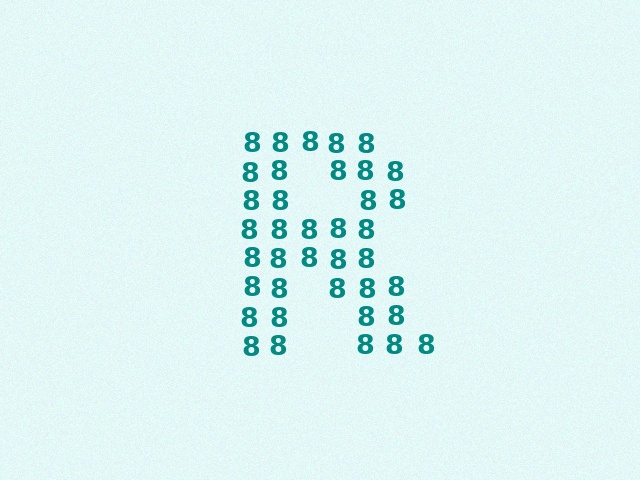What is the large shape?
The large shape is the letter R.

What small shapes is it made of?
It is made of small digit 8's.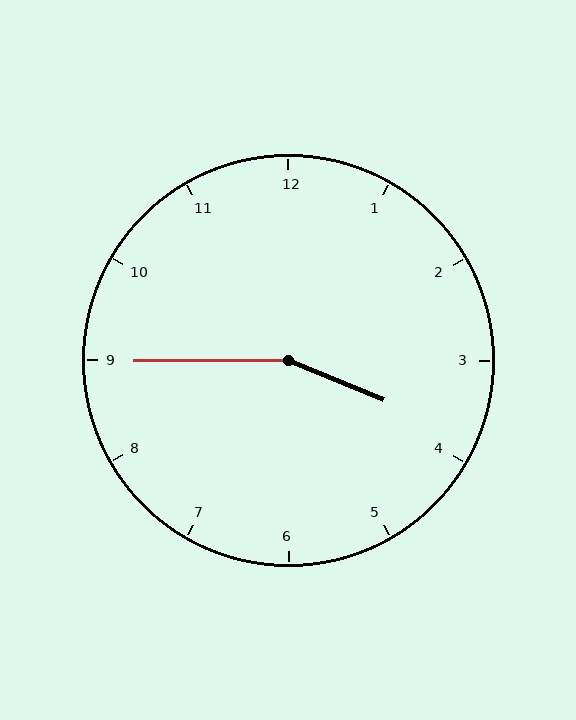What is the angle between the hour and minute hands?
Approximately 158 degrees.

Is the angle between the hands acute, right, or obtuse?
It is obtuse.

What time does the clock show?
3:45.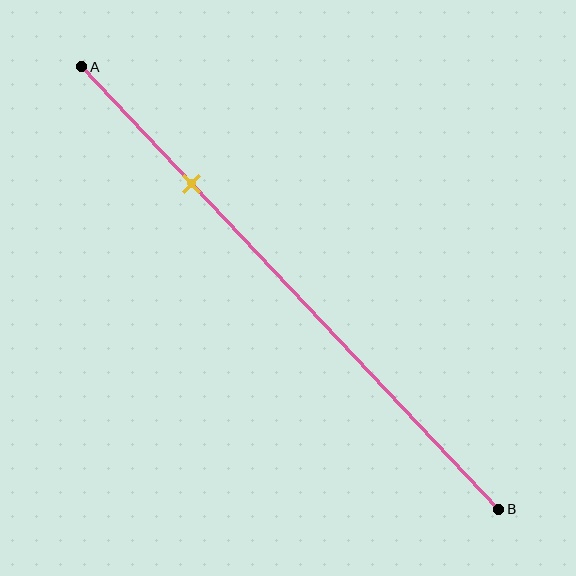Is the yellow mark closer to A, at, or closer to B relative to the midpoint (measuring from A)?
The yellow mark is closer to point A than the midpoint of segment AB.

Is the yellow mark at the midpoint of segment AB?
No, the mark is at about 25% from A, not at the 50% midpoint.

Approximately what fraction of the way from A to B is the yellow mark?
The yellow mark is approximately 25% of the way from A to B.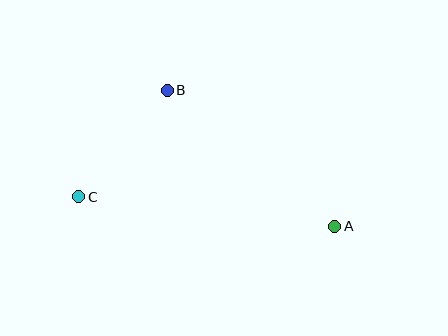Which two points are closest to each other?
Points B and C are closest to each other.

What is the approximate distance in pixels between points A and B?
The distance between A and B is approximately 216 pixels.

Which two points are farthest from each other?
Points A and C are farthest from each other.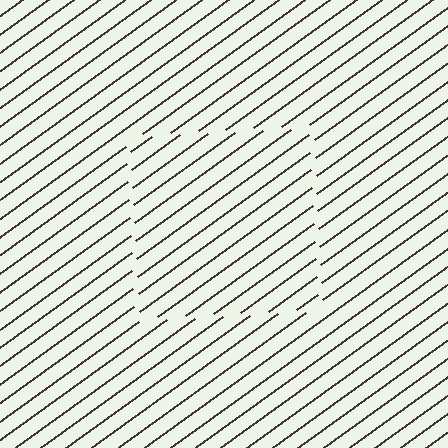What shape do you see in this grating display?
An illusory square. The interior of the shape contains the same grating, shifted by half a period — the contour is defined by the phase discontinuity where line-ends from the inner and outer gratings abut.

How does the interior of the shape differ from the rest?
The interior of the shape contains the same grating, shifted by half a period — the contour is defined by the phase discontinuity where line-ends from the inner and outer gratings abut.